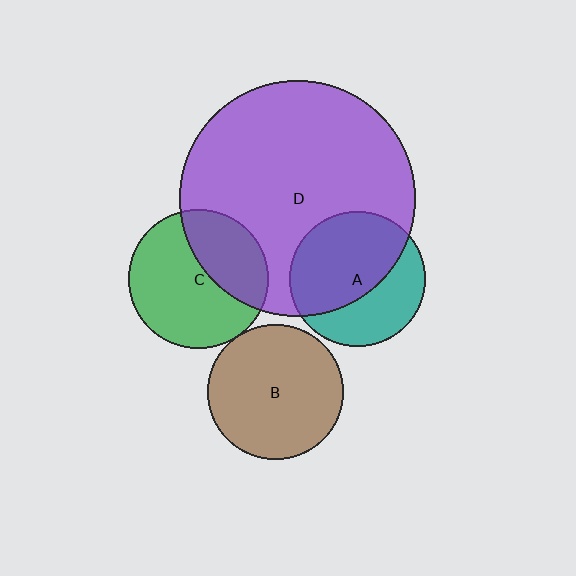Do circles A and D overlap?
Yes.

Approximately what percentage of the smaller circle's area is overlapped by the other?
Approximately 60%.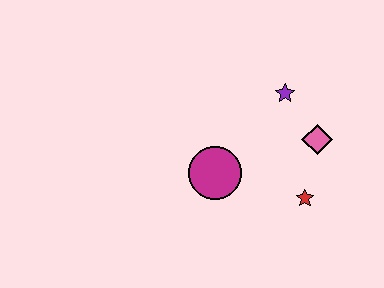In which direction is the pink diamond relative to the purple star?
The pink diamond is below the purple star.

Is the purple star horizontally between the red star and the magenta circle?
Yes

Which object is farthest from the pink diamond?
The magenta circle is farthest from the pink diamond.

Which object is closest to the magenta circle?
The red star is closest to the magenta circle.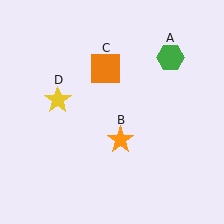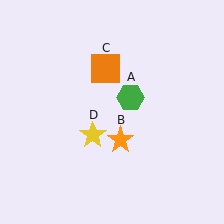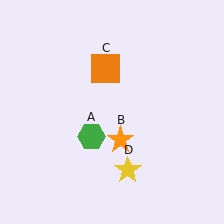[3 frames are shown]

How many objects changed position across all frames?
2 objects changed position: green hexagon (object A), yellow star (object D).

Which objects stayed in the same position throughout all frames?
Orange star (object B) and orange square (object C) remained stationary.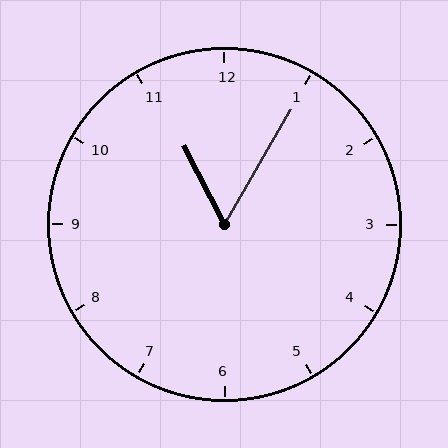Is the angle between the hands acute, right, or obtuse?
It is acute.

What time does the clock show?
11:05.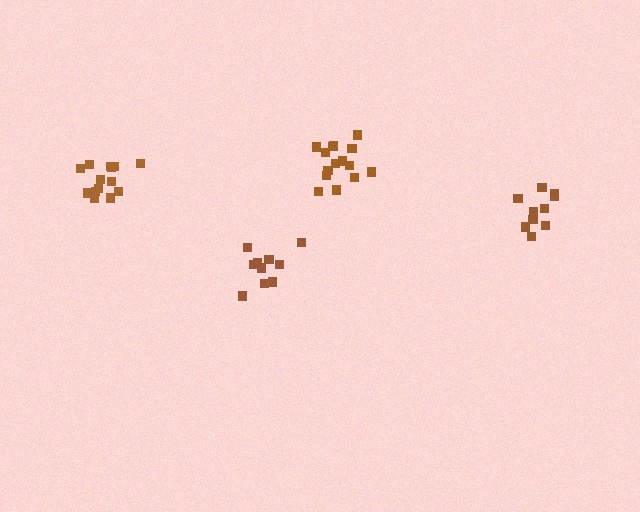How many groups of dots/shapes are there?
There are 4 groups.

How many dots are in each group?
Group 1: 14 dots, Group 2: 10 dots, Group 3: 15 dots, Group 4: 10 dots (49 total).